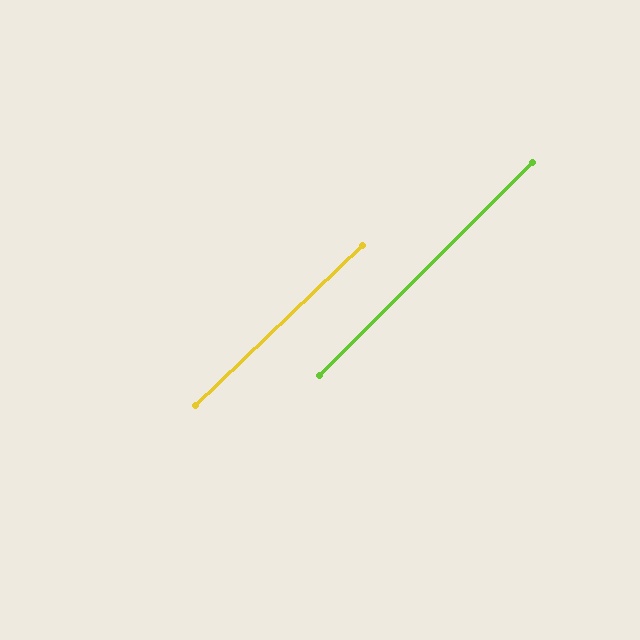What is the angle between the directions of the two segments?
Approximately 1 degree.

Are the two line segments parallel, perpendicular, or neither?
Parallel — their directions differ by only 1.4°.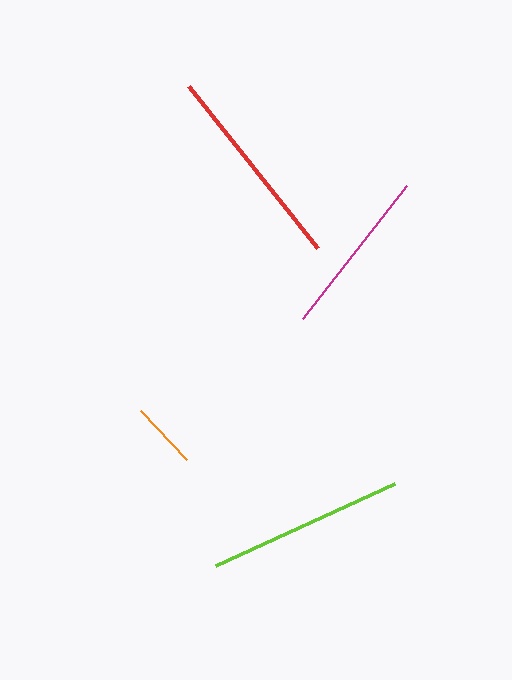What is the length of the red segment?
The red segment is approximately 207 pixels long.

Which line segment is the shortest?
The orange line is the shortest at approximately 68 pixels.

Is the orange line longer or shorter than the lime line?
The lime line is longer than the orange line.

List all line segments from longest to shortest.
From longest to shortest: red, lime, magenta, orange.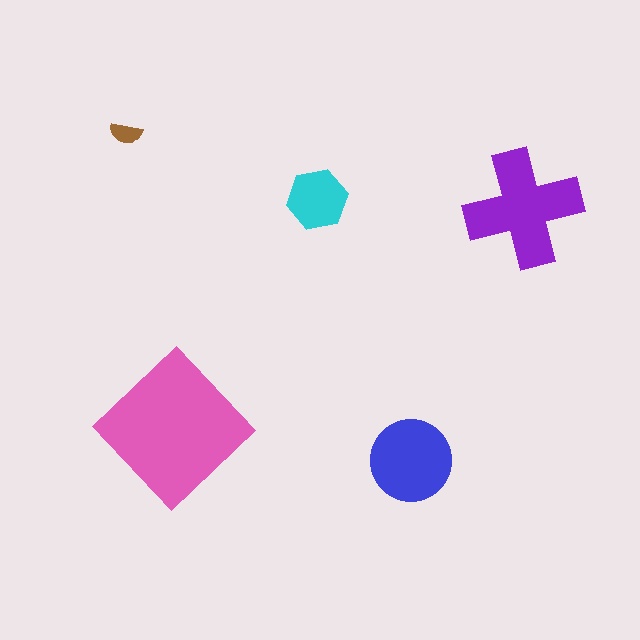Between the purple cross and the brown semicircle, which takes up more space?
The purple cross.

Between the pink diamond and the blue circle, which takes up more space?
The pink diamond.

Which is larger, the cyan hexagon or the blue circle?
The blue circle.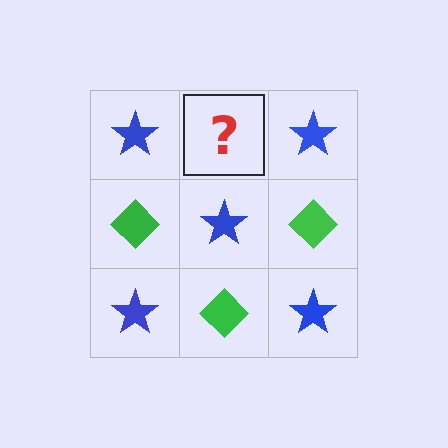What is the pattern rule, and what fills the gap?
The rule is that it alternates blue star and green diamond in a checkerboard pattern. The gap should be filled with a green diamond.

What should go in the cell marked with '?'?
The missing cell should contain a green diamond.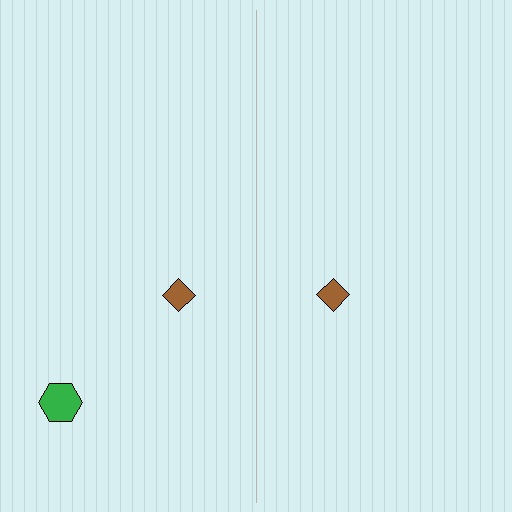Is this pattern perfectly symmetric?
No, the pattern is not perfectly symmetric. A green hexagon is missing from the right side.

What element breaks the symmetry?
A green hexagon is missing from the right side.